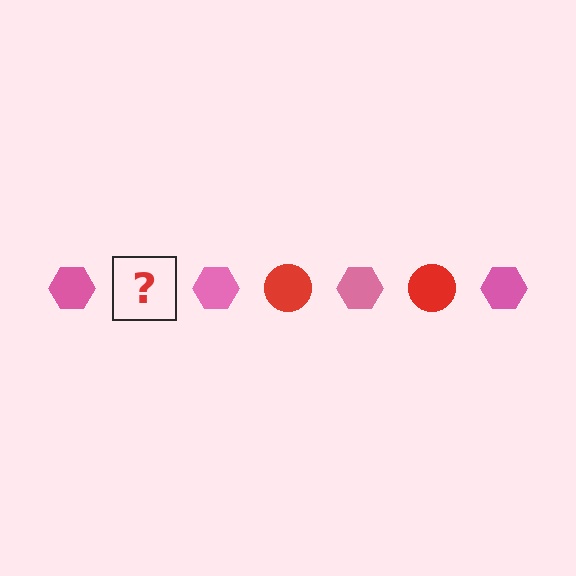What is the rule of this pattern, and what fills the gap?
The rule is that the pattern alternates between pink hexagon and red circle. The gap should be filled with a red circle.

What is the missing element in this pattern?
The missing element is a red circle.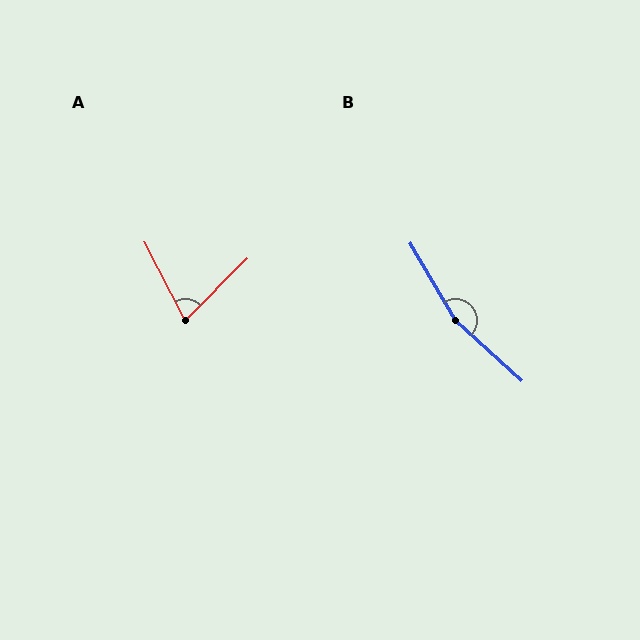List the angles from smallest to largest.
A (72°), B (163°).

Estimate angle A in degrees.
Approximately 72 degrees.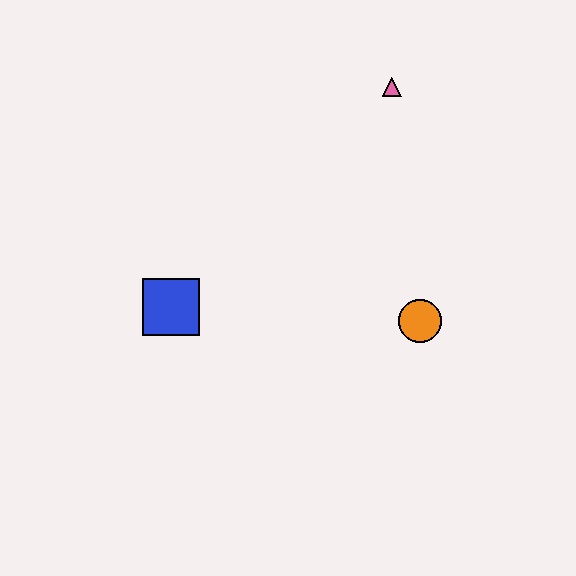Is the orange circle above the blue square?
No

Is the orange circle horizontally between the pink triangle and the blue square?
No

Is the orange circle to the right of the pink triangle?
Yes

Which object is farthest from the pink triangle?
The blue square is farthest from the pink triangle.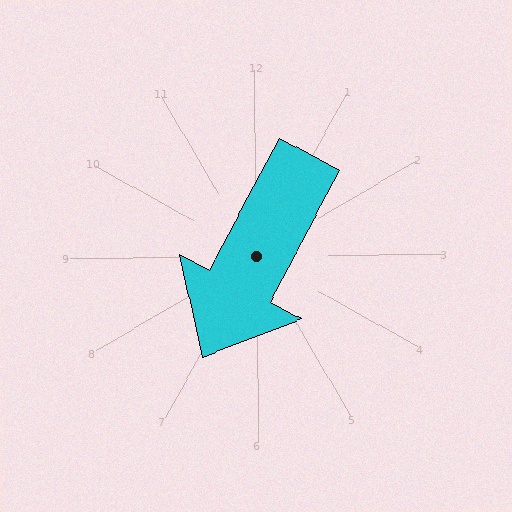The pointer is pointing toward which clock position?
Roughly 7 o'clock.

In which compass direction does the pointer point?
Southwest.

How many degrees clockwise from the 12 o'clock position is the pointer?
Approximately 208 degrees.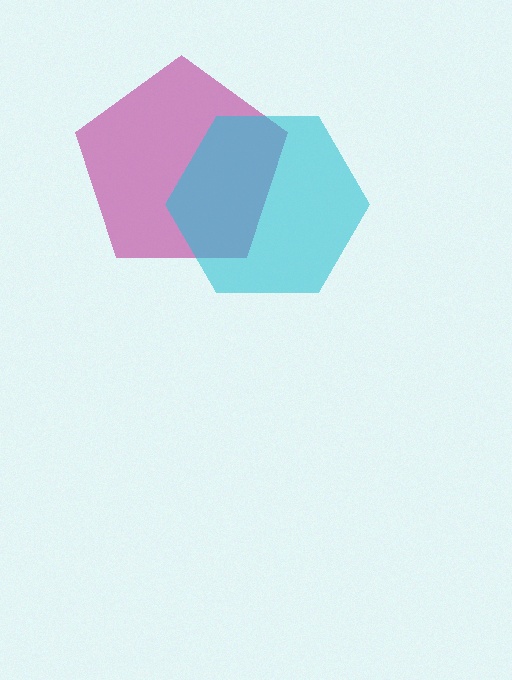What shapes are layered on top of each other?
The layered shapes are: a magenta pentagon, a cyan hexagon.